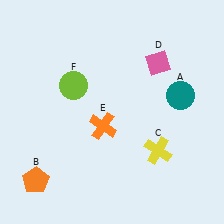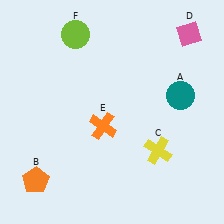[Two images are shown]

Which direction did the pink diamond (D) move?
The pink diamond (D) moved right.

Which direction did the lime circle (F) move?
The lime circle (F) moved up.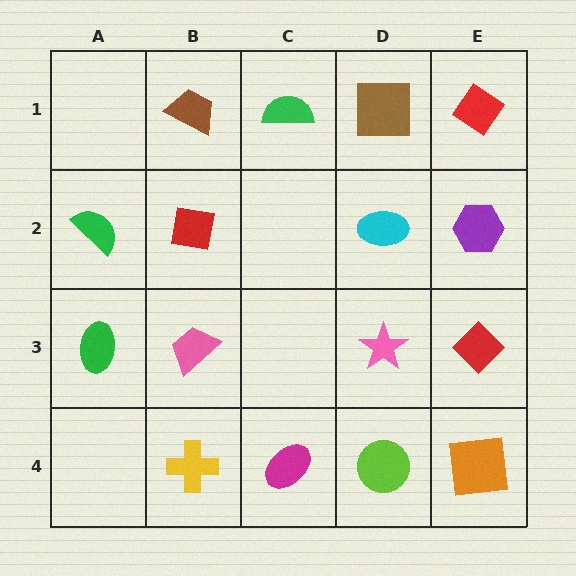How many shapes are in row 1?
4 shapes.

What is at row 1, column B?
A brown trapezoid.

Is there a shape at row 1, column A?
No, that cell is empty.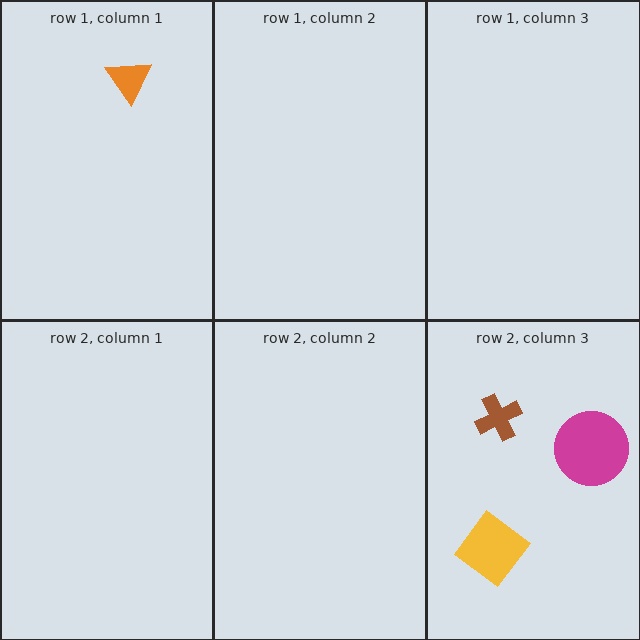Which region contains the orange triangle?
The row 1, column 1 region.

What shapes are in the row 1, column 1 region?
The orange triangle.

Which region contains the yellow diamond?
The row 2, column 3 region.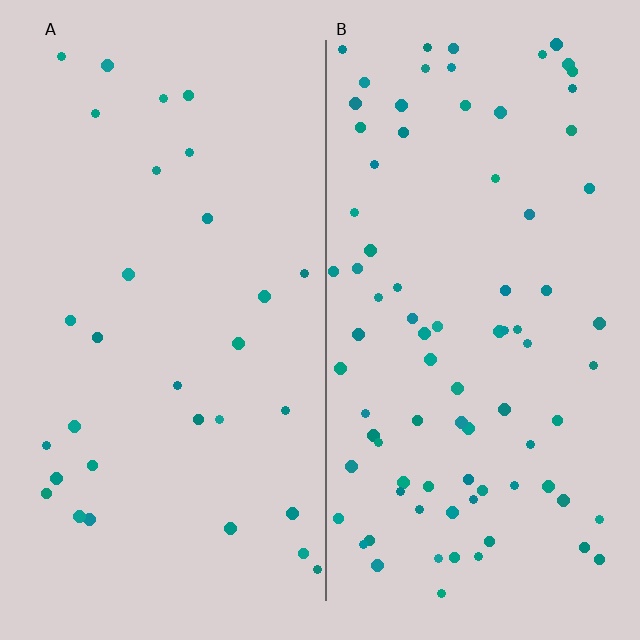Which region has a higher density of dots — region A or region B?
B (the right).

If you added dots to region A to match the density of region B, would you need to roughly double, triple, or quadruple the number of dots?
Approximately triple.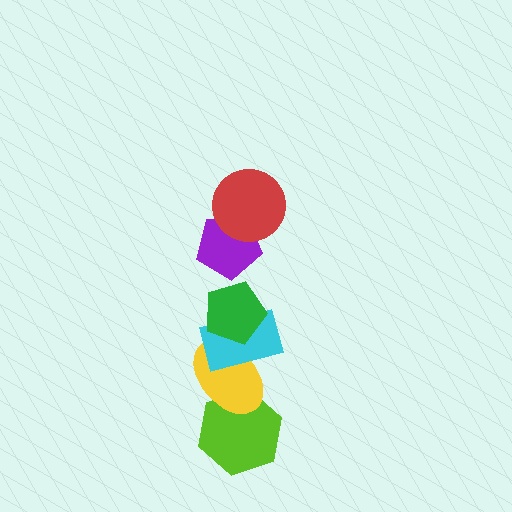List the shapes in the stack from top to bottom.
From top to bottom: the red circle, the purple pentagon, the green pentagon, the cyan rectangle, the yellow ellipse, the lime hexagon.